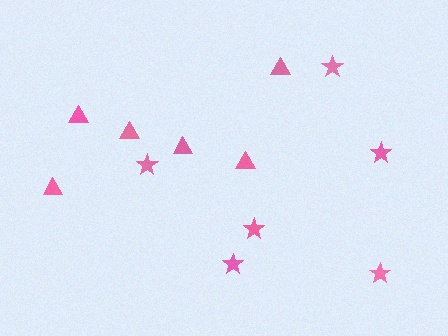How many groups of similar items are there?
There are 2 groups: one group of triangles (6) and one group of stars (6).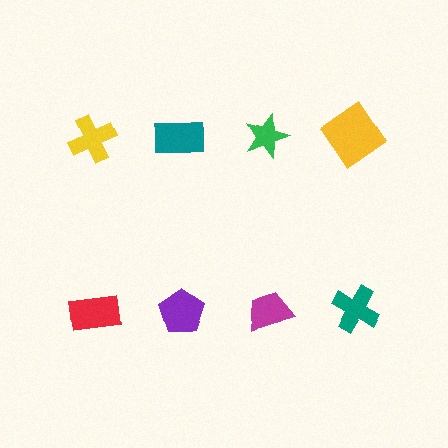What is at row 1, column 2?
A teal rectangle.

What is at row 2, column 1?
A red rectangle.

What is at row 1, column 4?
A yellow diamond.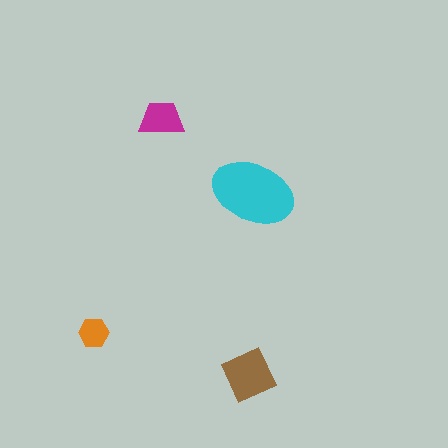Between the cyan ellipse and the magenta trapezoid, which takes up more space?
The cyan ellipse.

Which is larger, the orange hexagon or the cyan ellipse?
The cyan ellipse.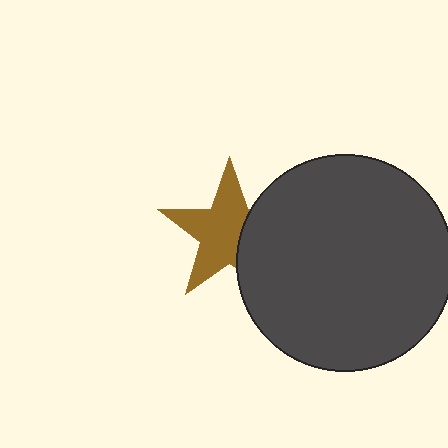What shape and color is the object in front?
The object in front is a dark gray circle.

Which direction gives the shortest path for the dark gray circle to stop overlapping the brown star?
Moving right gives the shortest separation.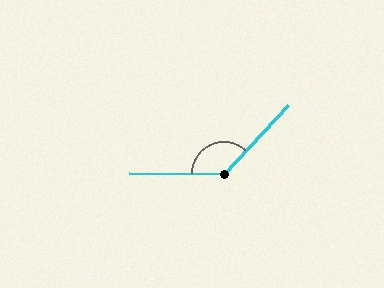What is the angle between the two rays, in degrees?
Approximately 133 degrees.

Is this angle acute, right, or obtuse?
It is obtuse.